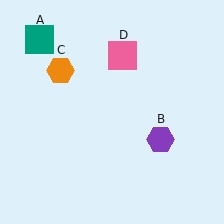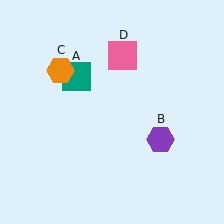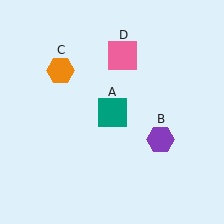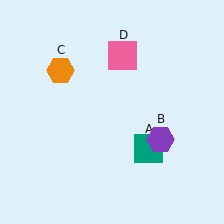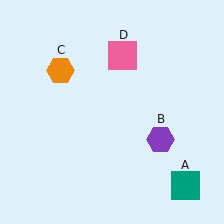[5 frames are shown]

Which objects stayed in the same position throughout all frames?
Purple hexagon (object B) and orange hexagon (object C) and pink square (object D) remained stationary.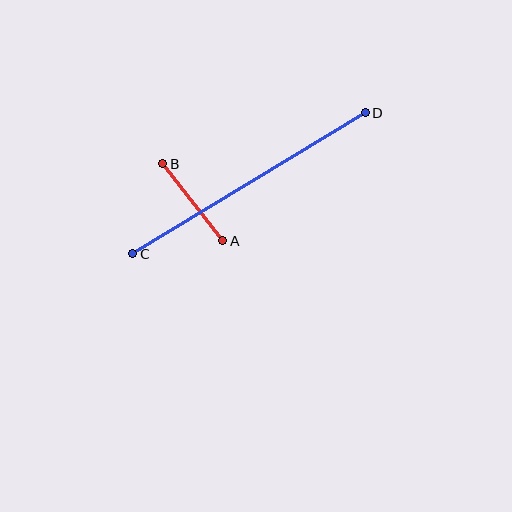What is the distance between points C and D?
The distance is approximately 272 pixels.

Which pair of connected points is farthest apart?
Points C and D are farthest apart.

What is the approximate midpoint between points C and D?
The midpoint is at approximately (249, 183) pixels.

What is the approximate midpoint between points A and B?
The midpoint is at approximately (193, 202) pixels.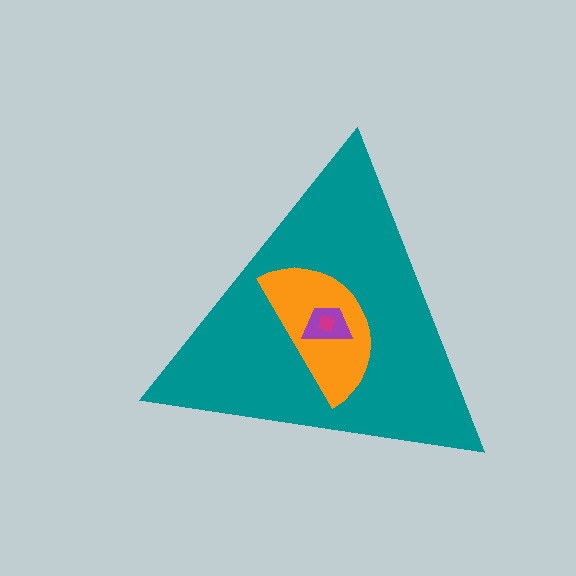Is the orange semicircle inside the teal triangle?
Yes.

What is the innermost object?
The magenta square.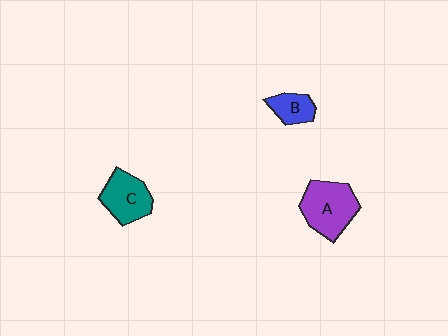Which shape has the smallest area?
Shape B (blue).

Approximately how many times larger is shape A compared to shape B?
Approximately 2.1 times.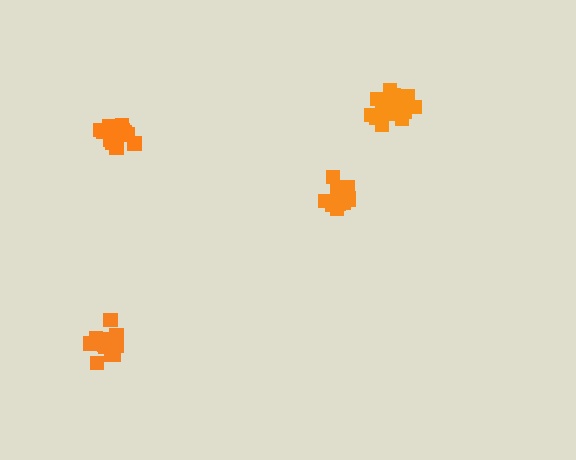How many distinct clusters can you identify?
There are 4 distinct clusters.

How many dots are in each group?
Group 1: 15 dots, Group 2: 20 dots, Group 3: 18 dots, Group 4: 15 dots (68 total).